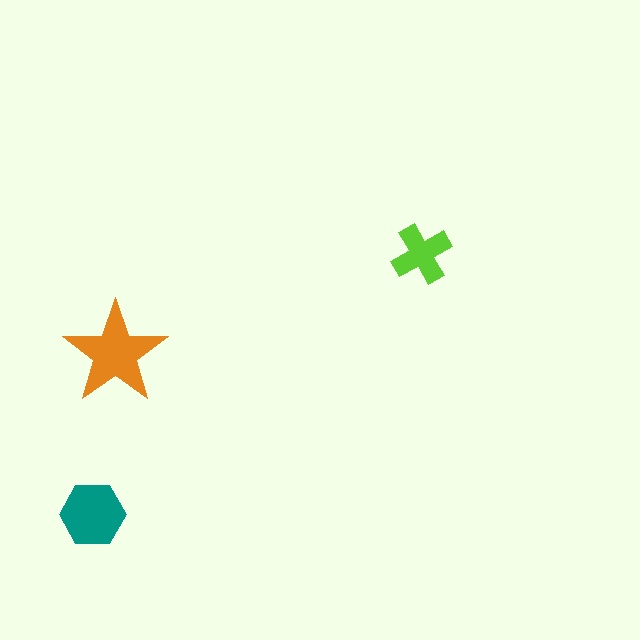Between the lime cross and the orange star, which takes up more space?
The orange star.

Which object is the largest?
The orange star.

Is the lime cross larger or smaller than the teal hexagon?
Smaller.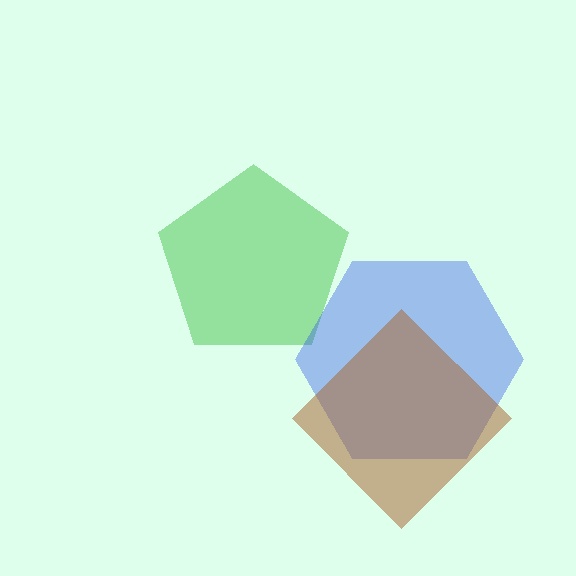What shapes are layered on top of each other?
The layered shapes are: a green pentagon, a blue hexagon, a brown diamond.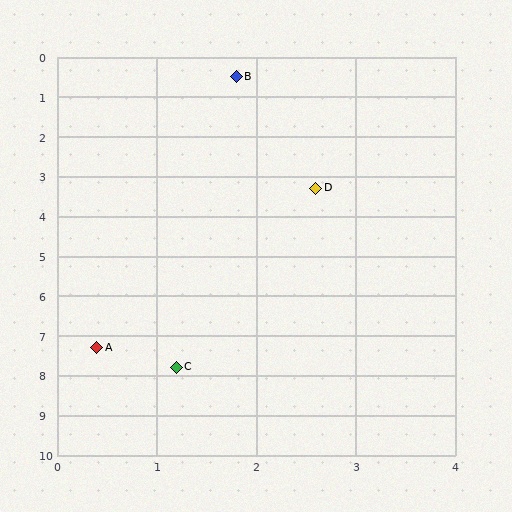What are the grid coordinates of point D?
Point D is at approximately (2.6, 3.3).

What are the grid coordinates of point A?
Point A is at approximately (0.4, 7.3).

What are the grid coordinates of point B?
Point B is at approximately (1.8, 0.5).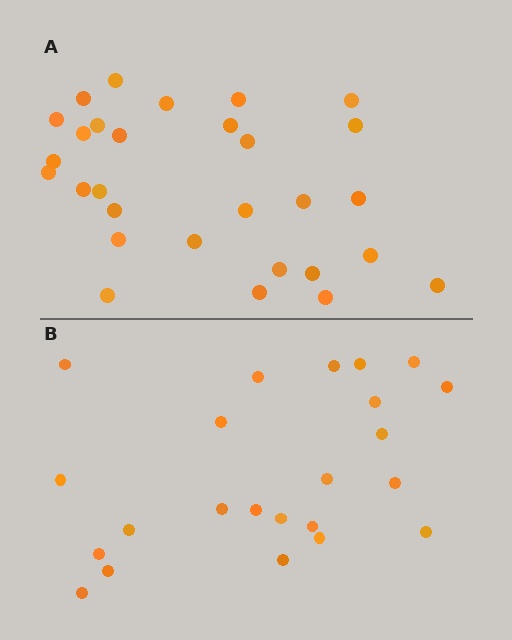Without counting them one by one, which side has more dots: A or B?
Region A (the top region) has more dots.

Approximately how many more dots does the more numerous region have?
Region A has about 6 more dots than region B.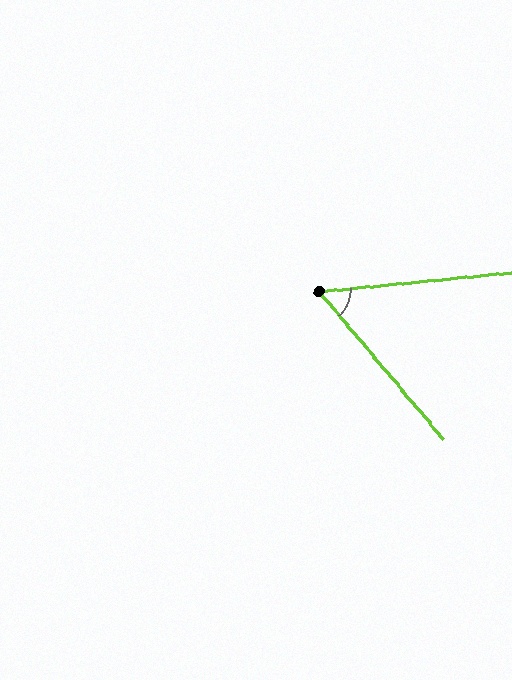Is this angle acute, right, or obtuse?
It is acute.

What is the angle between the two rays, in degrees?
Approximately 55 degrees.